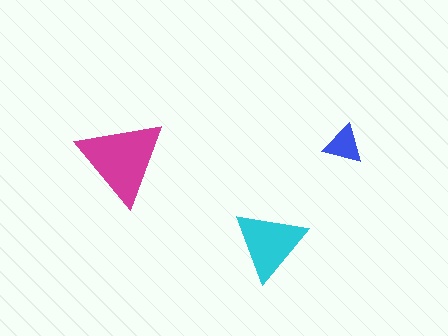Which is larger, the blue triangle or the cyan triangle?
The cyan one.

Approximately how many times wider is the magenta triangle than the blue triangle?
About 2 times wider.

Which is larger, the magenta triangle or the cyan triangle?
The magenta one.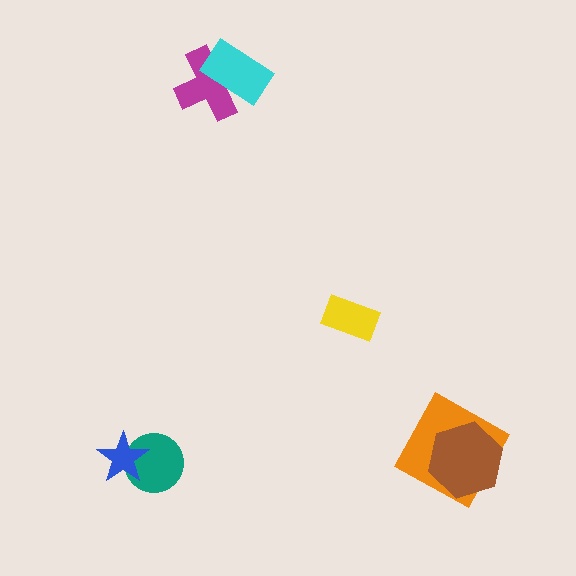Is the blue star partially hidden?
No, no other shape covers it.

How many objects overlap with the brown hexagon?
1 object overlaps with the brown hexagon.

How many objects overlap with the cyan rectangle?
1 object overlaps with the cyan rectangle.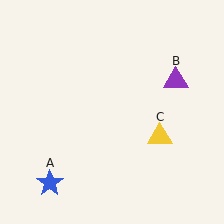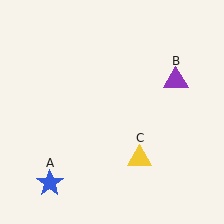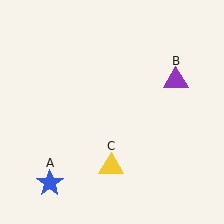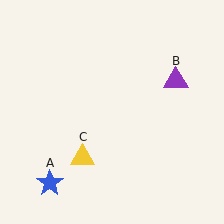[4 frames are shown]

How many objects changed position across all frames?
1 object changed position: yellow triangle (object C).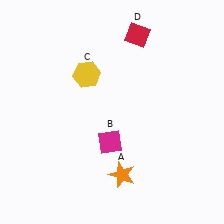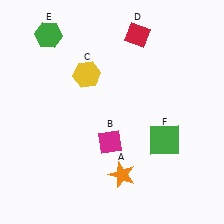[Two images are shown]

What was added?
A green hexagon (E), a green square (F) were added in Image 2.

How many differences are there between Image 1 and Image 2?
There are 2 differences between the two images.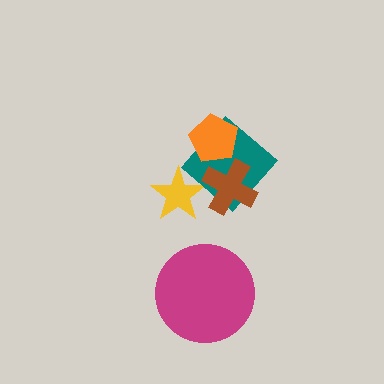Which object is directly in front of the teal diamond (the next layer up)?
The orange pentagon is directly in front of the teal diamond.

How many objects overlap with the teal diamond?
2 objects overlap with the teal diamond.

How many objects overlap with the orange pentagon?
1 object overlaps with the orange pentagon.